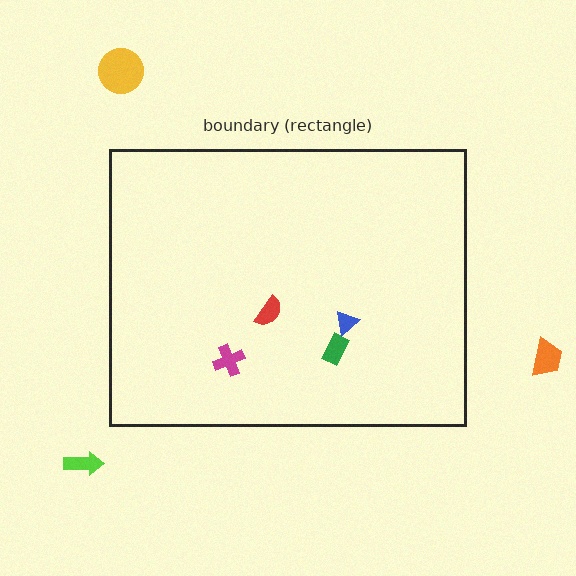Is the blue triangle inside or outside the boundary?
Inside.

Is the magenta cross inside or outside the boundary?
Inside.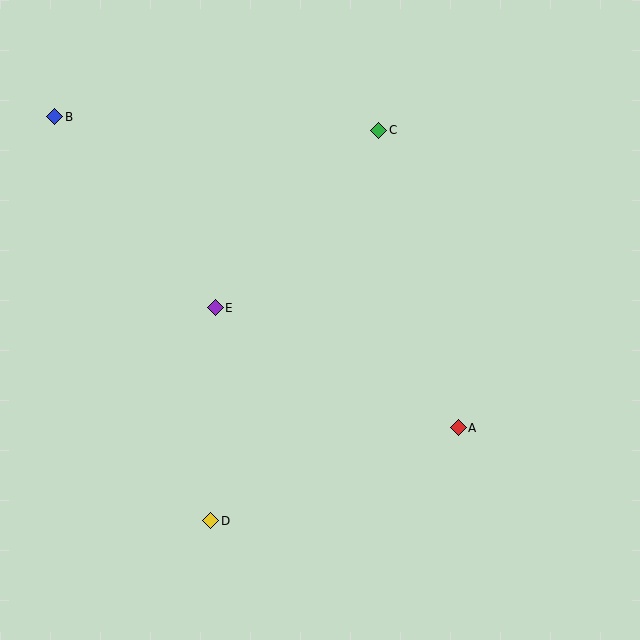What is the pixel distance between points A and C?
The distance between A and C is 307 pixels.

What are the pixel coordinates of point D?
Point D is at (211, 521).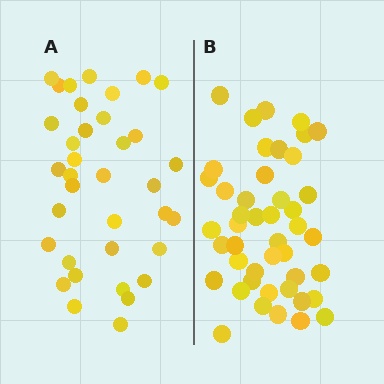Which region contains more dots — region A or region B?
Region B (the right region) has more dots.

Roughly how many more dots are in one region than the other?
Region B has roughly 8 or so more dots than region A.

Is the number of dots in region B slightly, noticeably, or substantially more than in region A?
Region B has noticeably more, but not dramatically so. The ratio is roughly 1.2 to 1.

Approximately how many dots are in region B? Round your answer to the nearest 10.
About 40 dots. (The exact count is 45, which rounds to 40.)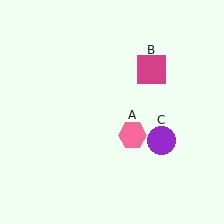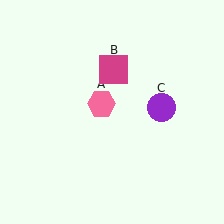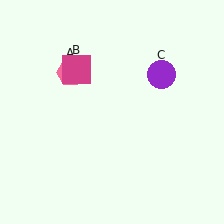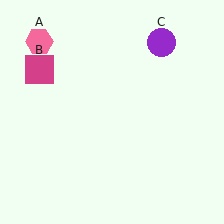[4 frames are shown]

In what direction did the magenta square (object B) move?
The magenta square (object B) moved left.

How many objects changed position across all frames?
3 objects changed position: pink hexagon (object A), magenta square (object B), purple circle (object C).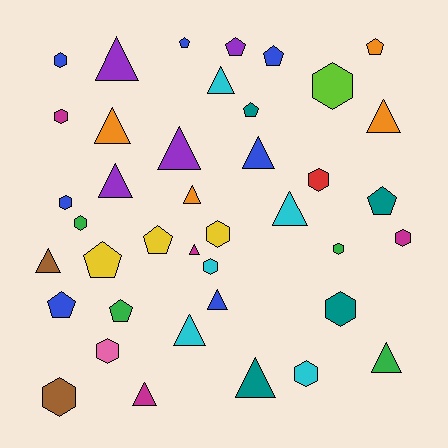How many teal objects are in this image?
There are 4 teal objects.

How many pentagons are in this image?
There are 10 pentagons.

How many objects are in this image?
There are 40 objects.